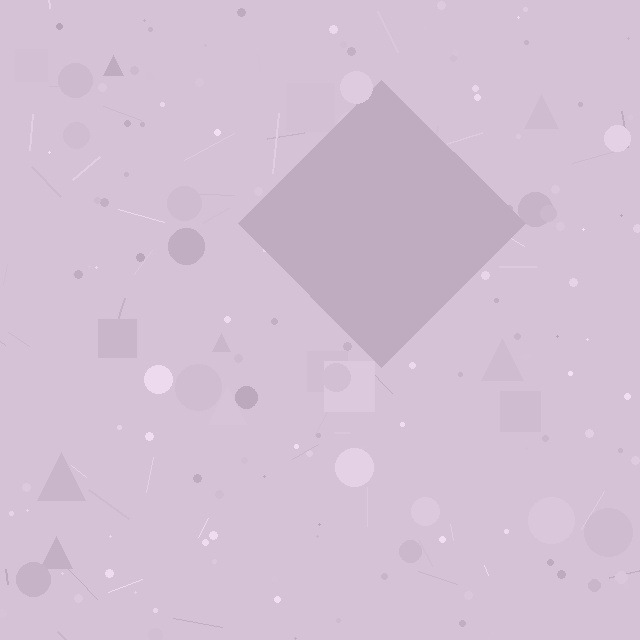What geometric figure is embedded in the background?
A diamond is embedded in the background.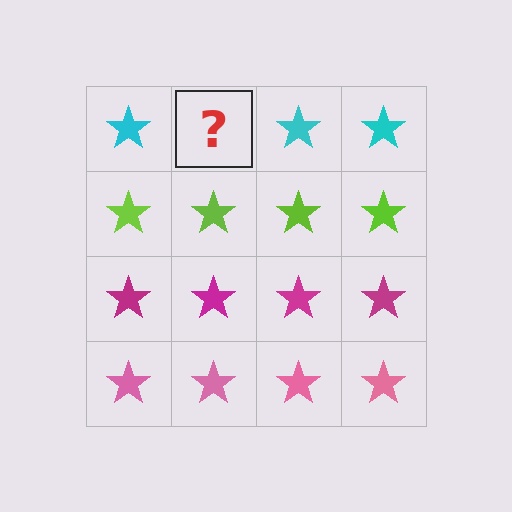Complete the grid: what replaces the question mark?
The question mark should be replaced with a cyan star.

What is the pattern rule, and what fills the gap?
The rule is that each row has a consistent color. The gap should be filled with a cyan star.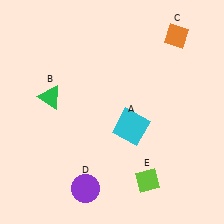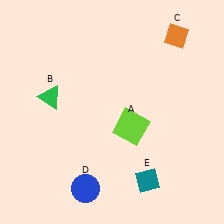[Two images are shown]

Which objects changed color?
A changed from cyan to lime. D changed from purple to blue. E changed from lime to teal.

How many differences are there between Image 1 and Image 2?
There are 3 differences between the two images.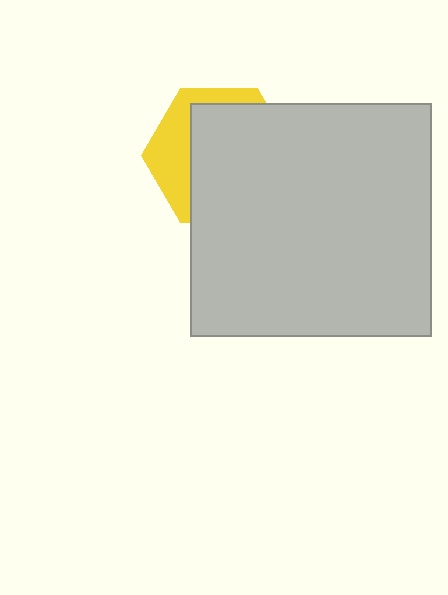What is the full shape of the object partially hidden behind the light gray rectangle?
The partially hidden object is a yellow hexagon.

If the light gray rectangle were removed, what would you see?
You would see the complete yellow hexagon.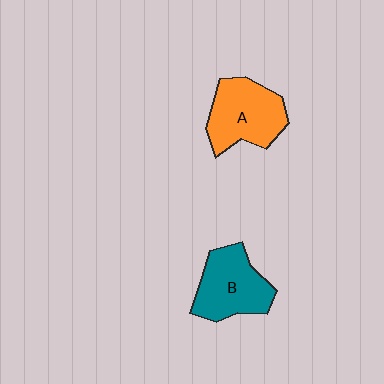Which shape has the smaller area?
Shape B (teal).